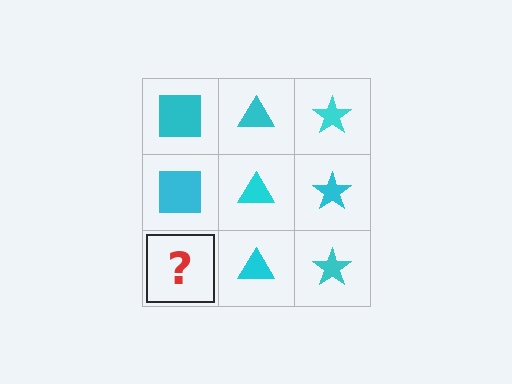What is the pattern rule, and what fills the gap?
The rule is that each column has a consistent shape. The gap should be filled with a cyan square.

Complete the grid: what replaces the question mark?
The question mark should be replaced with a cyan square.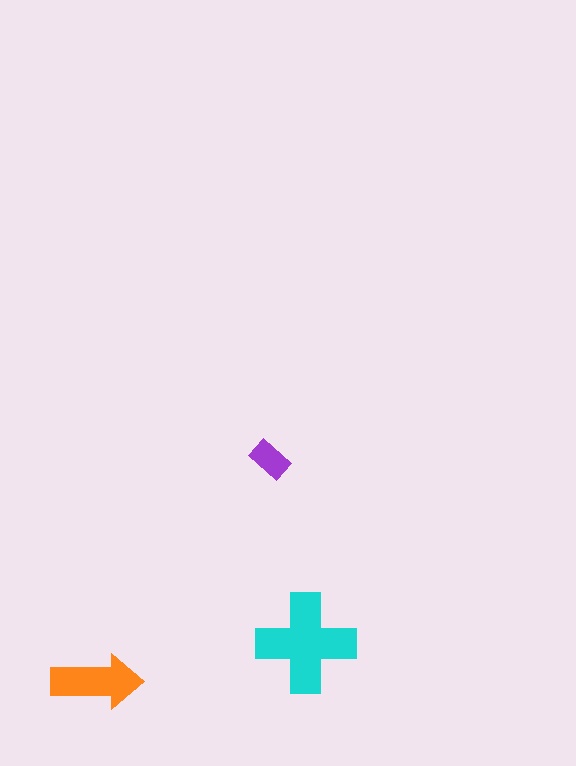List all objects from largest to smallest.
The cyan cross, the orange arrow, the purple rectangle.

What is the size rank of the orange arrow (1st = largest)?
2nd.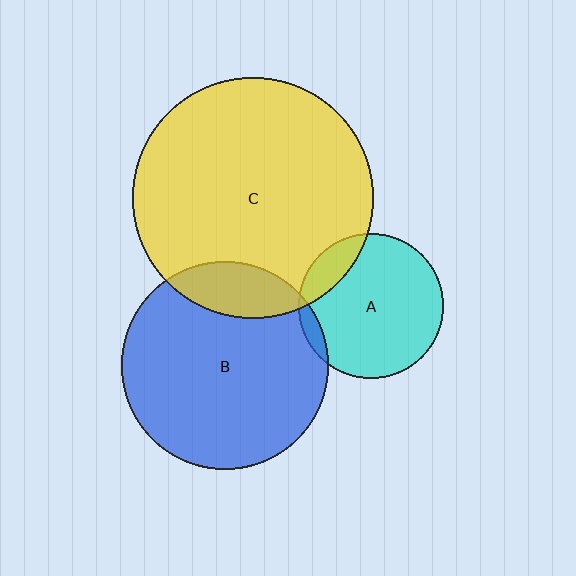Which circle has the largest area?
Circle C (yellow).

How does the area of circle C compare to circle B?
Approximately 1.3 times.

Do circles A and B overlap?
Yes.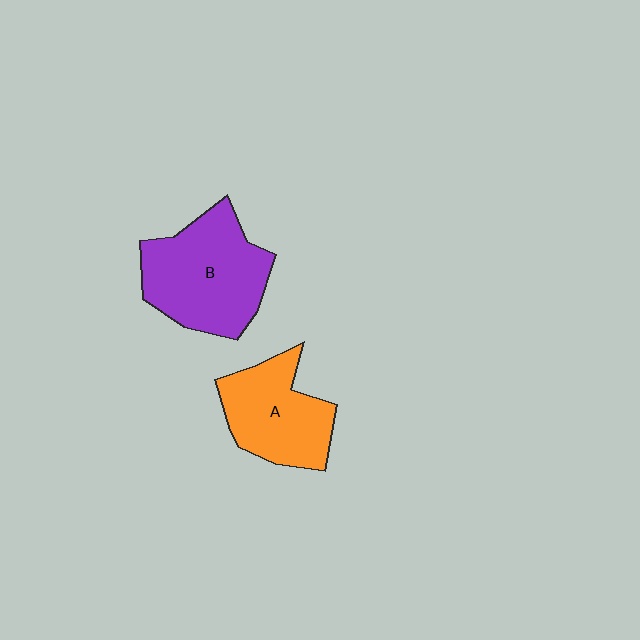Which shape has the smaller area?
Shape A (orange).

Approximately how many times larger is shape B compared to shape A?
Approximately 1.3 times.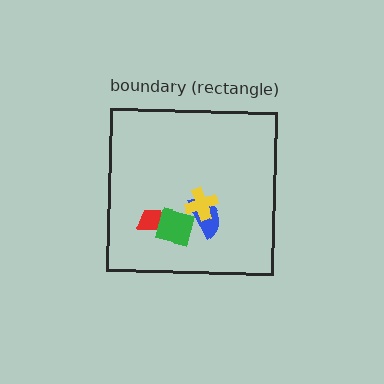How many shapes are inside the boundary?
4 inside, 0 outside.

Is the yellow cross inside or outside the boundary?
Inside.